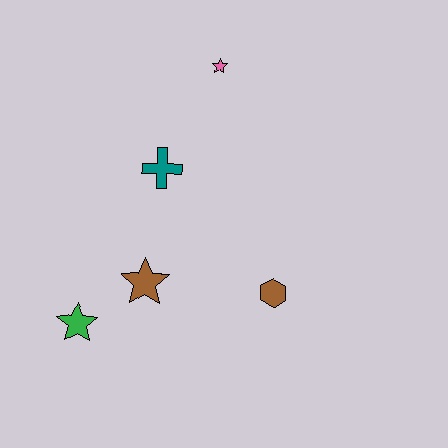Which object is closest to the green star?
The brown star is closest to the green star.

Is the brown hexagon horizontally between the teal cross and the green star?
No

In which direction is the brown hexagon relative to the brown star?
The brown hexagon is to the right of the brown star.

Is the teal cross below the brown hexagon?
No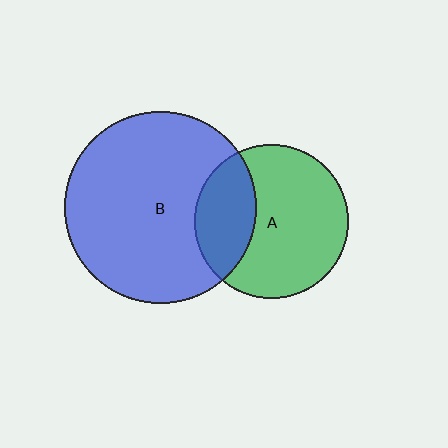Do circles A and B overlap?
Yes.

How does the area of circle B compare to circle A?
Approximately 1.5 times.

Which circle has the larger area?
Circle B (blue).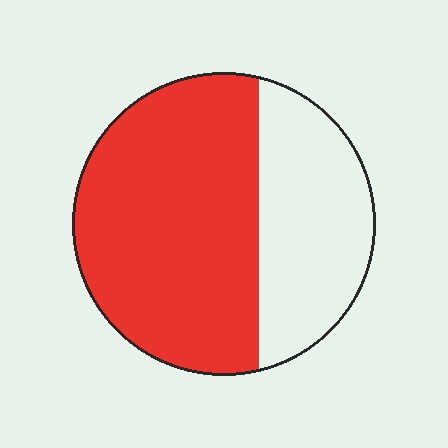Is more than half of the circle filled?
Yes.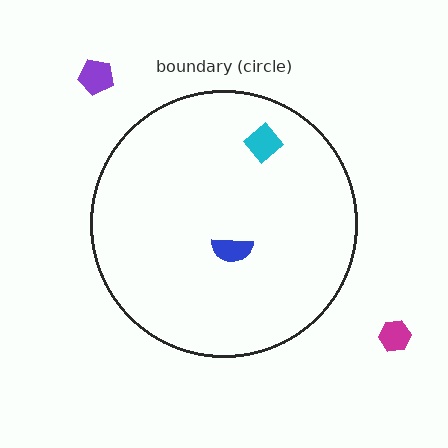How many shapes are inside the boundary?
2 inside, 2 outside.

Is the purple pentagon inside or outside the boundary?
Outside.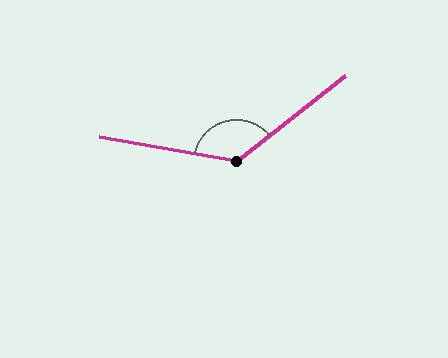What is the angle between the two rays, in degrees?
Approximately 131 degrees.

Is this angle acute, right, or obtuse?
It is obtuse.